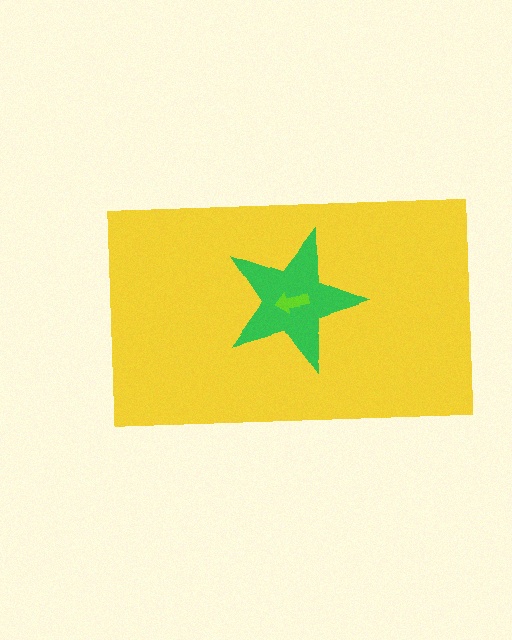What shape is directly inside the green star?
The lime arrow.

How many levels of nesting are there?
3.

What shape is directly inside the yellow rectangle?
The green star.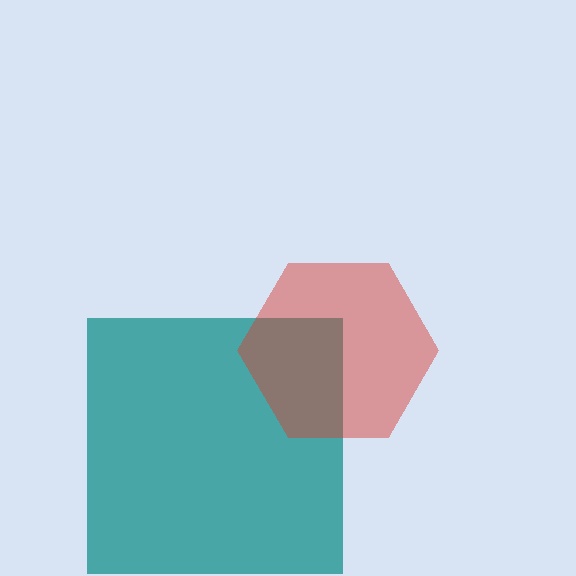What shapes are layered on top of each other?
The layered shapes are: a teal square, a red hexagon.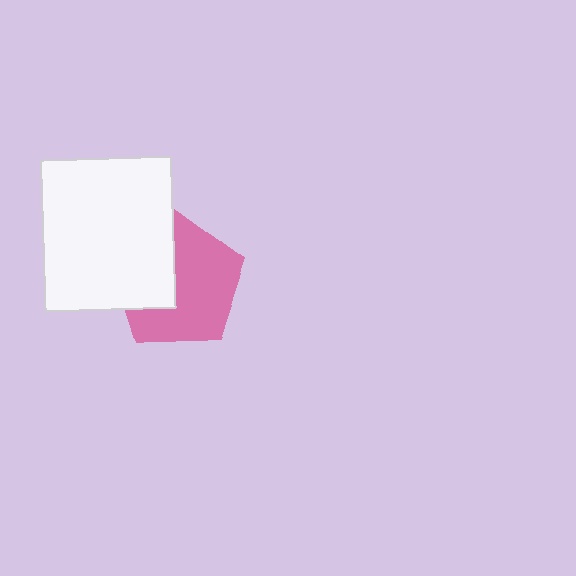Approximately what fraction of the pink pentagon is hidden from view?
Roughly 37% of the pink pentagon is hidden behind the white rectangle.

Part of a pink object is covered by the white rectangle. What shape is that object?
It is a pentagon.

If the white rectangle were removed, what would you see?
You would see the complete pink pentagon.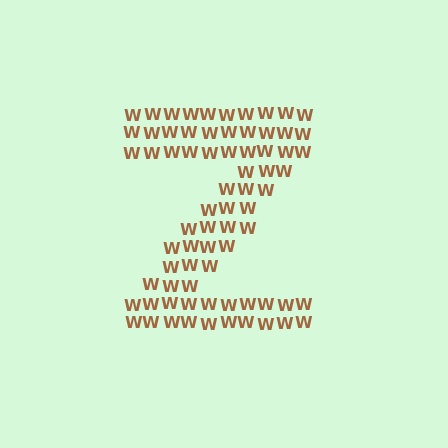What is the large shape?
The large shape is the letter Z.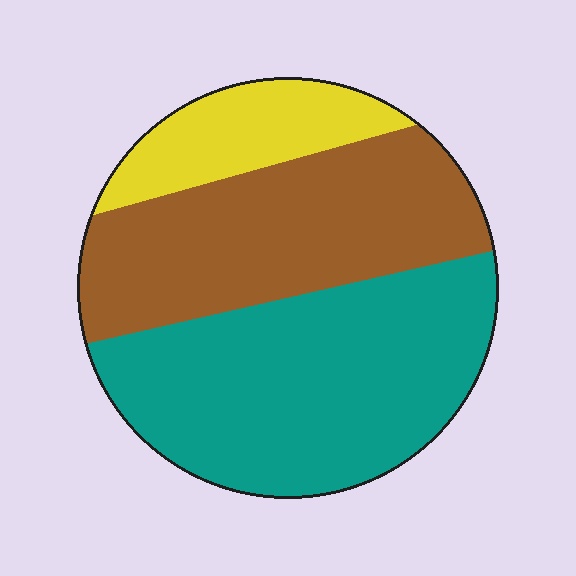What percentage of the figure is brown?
Brown covers 38% of the figure.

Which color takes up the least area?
Yellow, at roughly 15%.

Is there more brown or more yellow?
Brown.